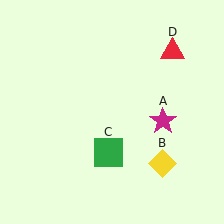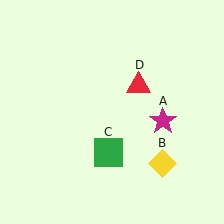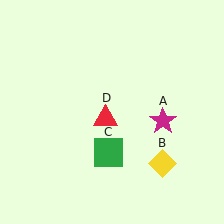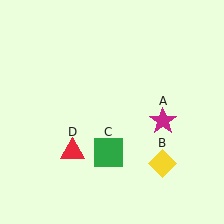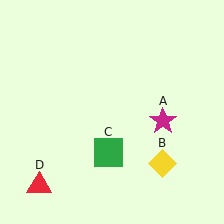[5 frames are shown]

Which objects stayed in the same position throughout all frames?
Magenta star (object A) and yellow diamond (object B) and green square (object C) remained stationary.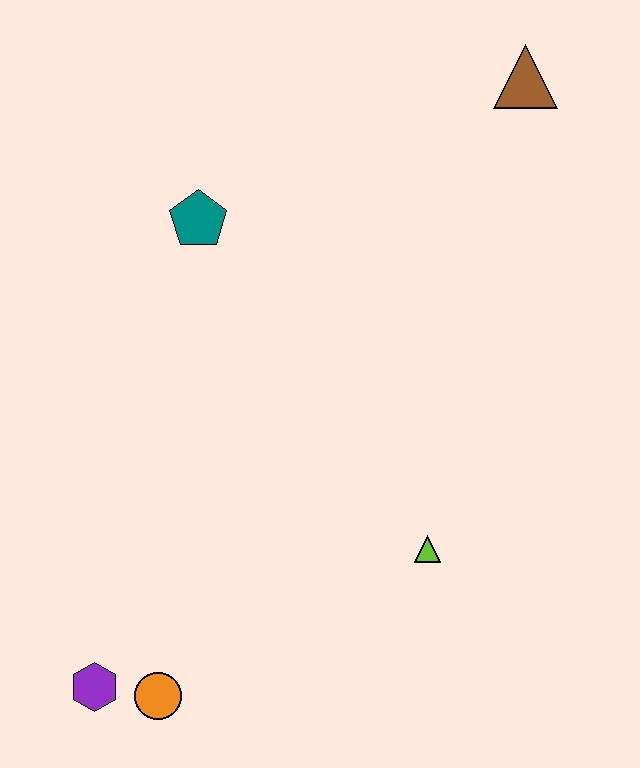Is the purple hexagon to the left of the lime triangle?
Yes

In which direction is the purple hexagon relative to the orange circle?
The purple hexagon is to the left of the orange circle.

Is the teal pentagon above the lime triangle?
Yes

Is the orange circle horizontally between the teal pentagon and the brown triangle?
No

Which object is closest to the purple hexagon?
The orange circle is closest to the purple hexagon.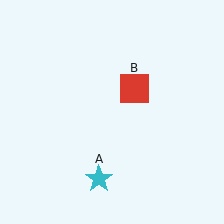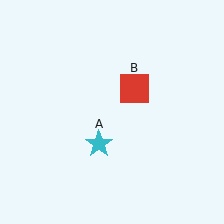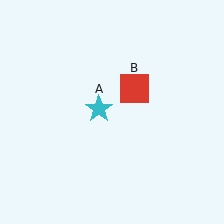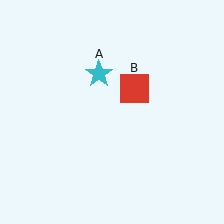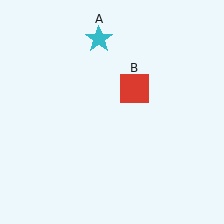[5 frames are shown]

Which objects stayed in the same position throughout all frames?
Red square (object B) remained stationary.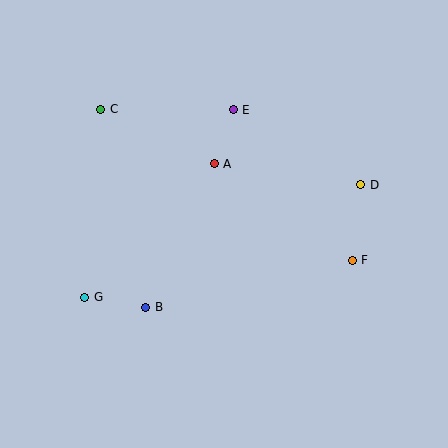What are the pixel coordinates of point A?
Point A is at (214, 164).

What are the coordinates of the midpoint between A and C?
The midpoint between A and C is at (157, 136).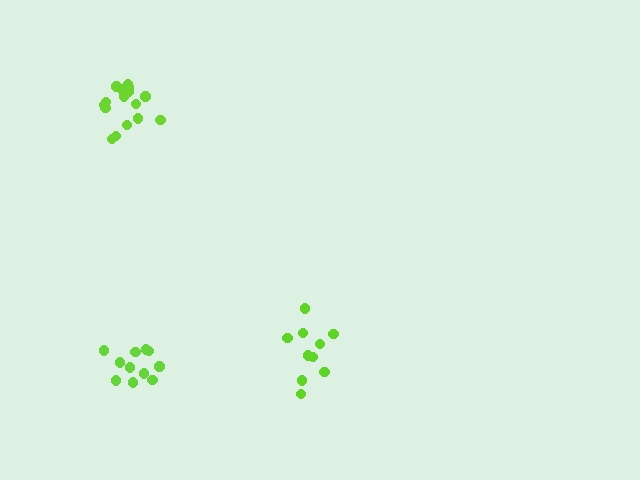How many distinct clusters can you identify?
There are 3 distinct clusters.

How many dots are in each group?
Group 1: 11 dots, Group 2: 16 dots, Group 3: 10 dots (37 total).